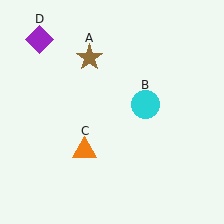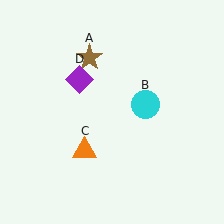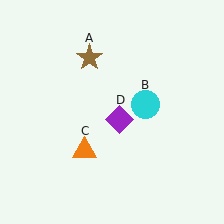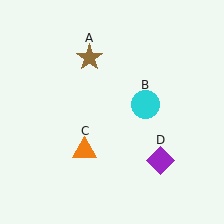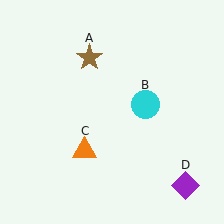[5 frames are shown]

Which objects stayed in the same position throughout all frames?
Brown star (object A) and cyan circle (object B) and orange triangle (object C) remained stationary.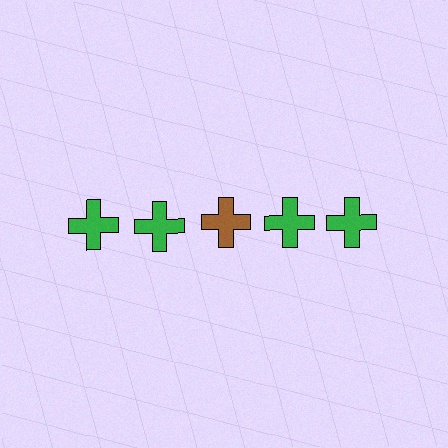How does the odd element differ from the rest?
It has a different color: brown instead of green.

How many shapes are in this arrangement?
There are 5 shapes arranged in a grid pattern.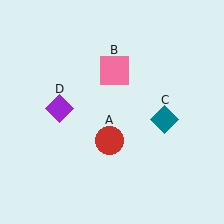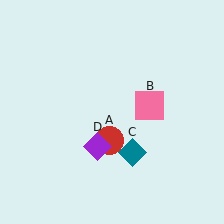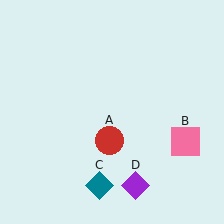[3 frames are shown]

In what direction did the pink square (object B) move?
The pink square (object B) moved down and to the right.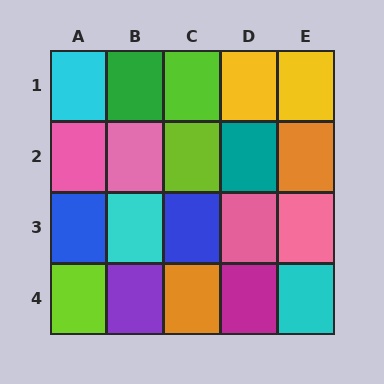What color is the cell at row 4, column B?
Purple.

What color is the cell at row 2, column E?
Orange.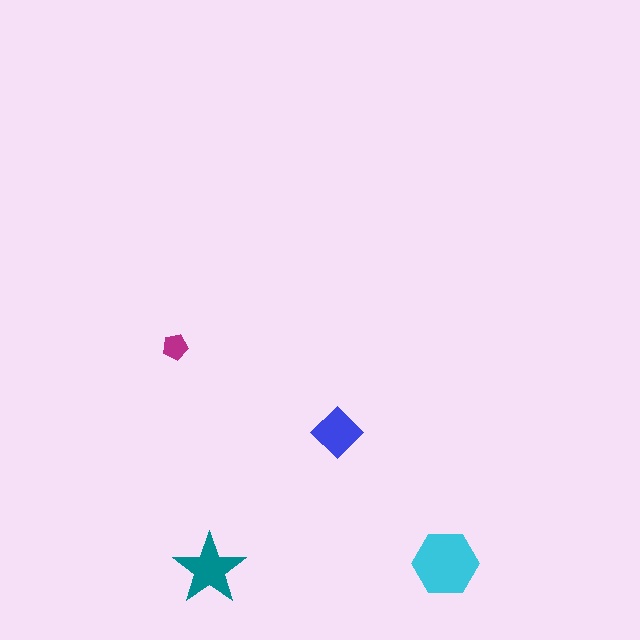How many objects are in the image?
There are 4 objects in the image.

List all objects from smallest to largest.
The magenta pentagon, the blue diamond, the teal star, the cyan hexagon.